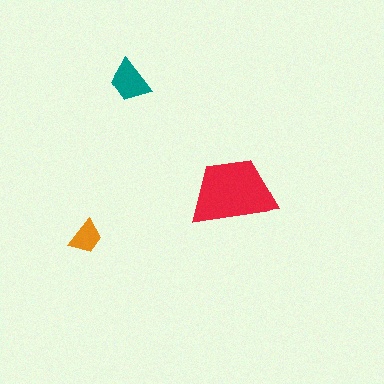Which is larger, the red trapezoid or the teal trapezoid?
The red one.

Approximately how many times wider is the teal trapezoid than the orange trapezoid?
About 1.5 times wider.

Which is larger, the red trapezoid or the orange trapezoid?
The red one.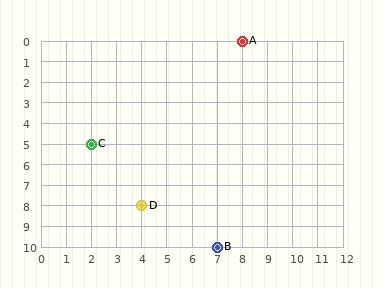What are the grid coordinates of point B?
Point B is at grid coordinates (7, 10).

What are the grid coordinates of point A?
Point A is at grid coordinates (8, 0).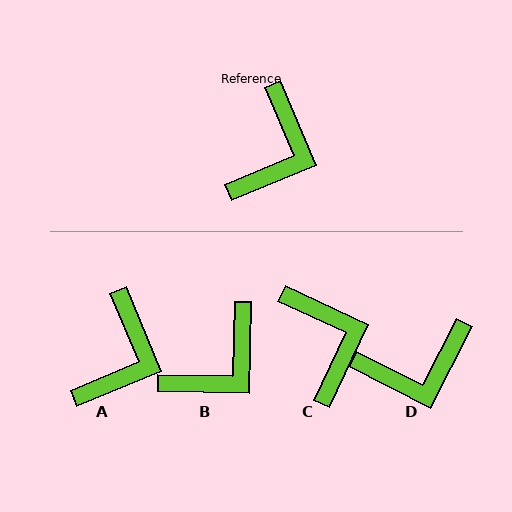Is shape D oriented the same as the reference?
No, it is off by about 50 degrees.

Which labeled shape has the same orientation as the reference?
A.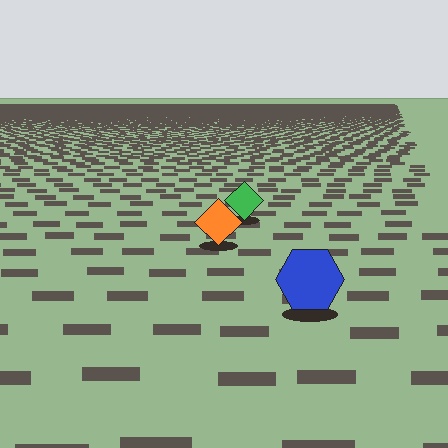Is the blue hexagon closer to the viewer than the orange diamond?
Yes. The blue hexagon is closer — you can tell from the texture gradient: the ground texture is coarser near it.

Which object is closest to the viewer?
The blue hexagon is closest. The texture marks near it are larger and more spread out.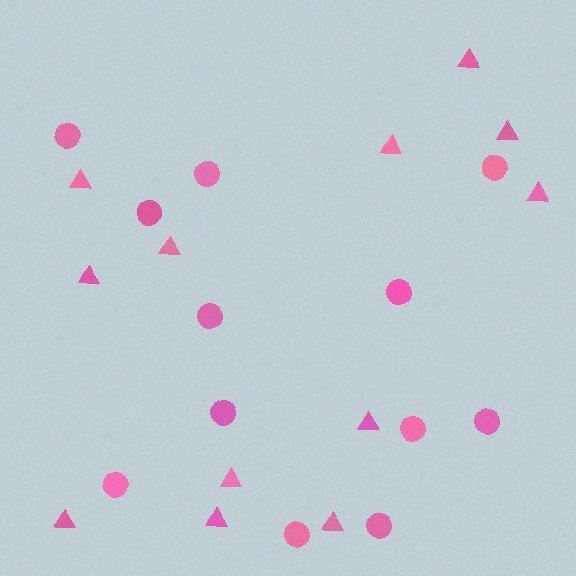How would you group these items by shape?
There are 2 groups: one group of triangles (12) and one group of circles (12).